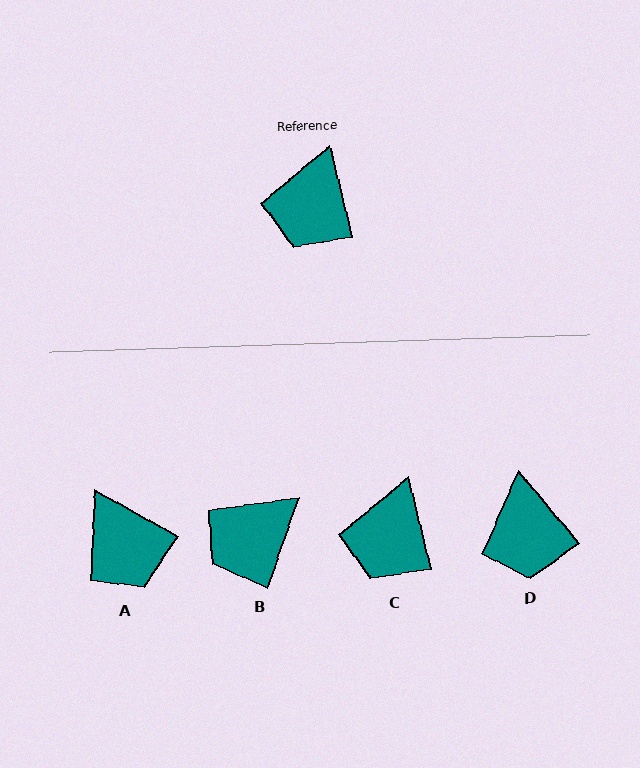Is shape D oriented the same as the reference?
No, it is off by about 26 degrees.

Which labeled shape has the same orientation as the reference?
C.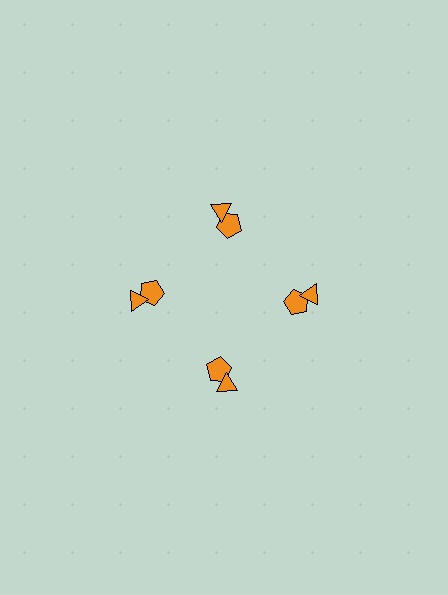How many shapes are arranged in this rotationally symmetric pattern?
There are 8 shapes, arranged in 4 groups of 2.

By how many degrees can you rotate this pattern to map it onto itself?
The pattern maps onto itself every 90 degrees of rotation.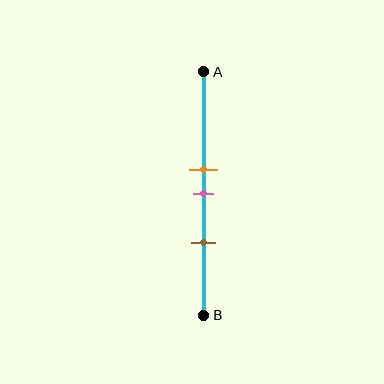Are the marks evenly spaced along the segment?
Yes, the marks are approximately evenly spaced.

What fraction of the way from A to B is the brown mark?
The brown mark is approximately 70% (0.7) of the way from A to B.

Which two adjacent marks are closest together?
The orange and pink marks are the closest adjacent pair.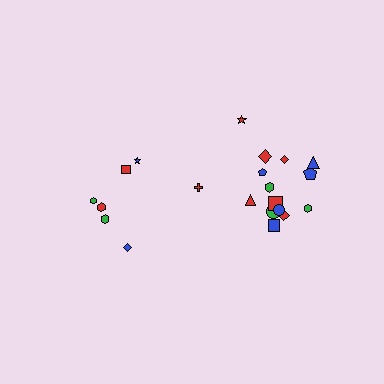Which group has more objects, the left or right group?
The right group.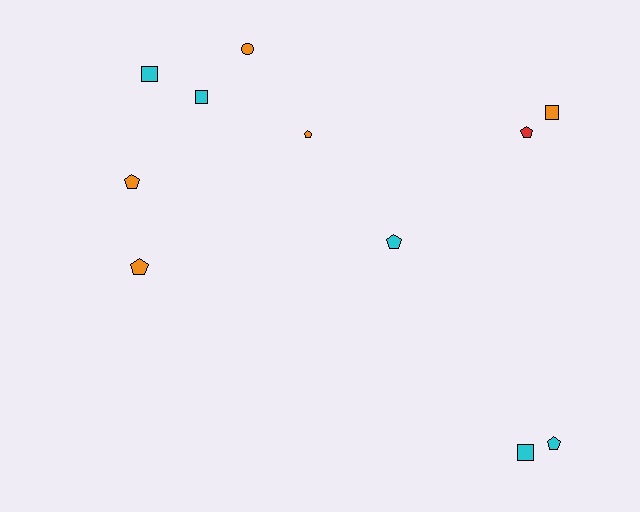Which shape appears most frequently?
Pentagon, with 6 objects.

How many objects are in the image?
There are 11 objects.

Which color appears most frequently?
Cyan, with 5 objects.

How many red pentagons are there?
There is 1 red pentagon.